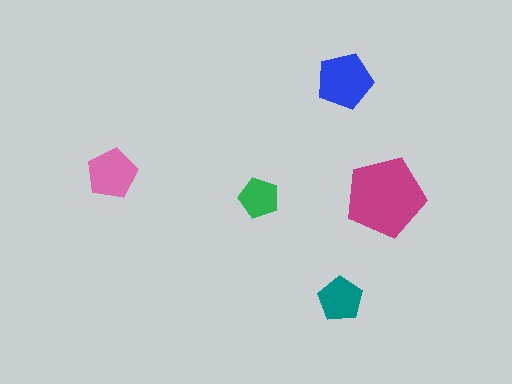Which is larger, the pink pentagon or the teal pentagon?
The pink one.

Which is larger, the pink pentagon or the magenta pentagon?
The magenta one.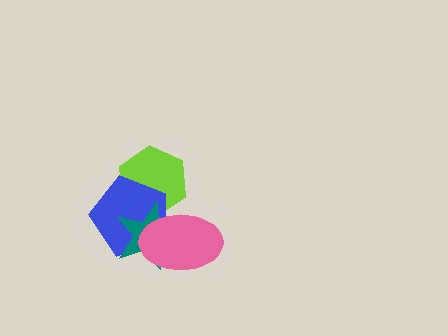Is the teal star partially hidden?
Yes, it is partially covered by another shape.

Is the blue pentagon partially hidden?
Yes, it is partially covered by another shape.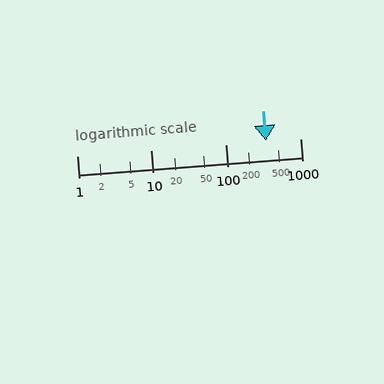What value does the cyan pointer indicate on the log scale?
The pointer indicates approximately 350.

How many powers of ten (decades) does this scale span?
The scale spans 3 decades, from 1 to 1000.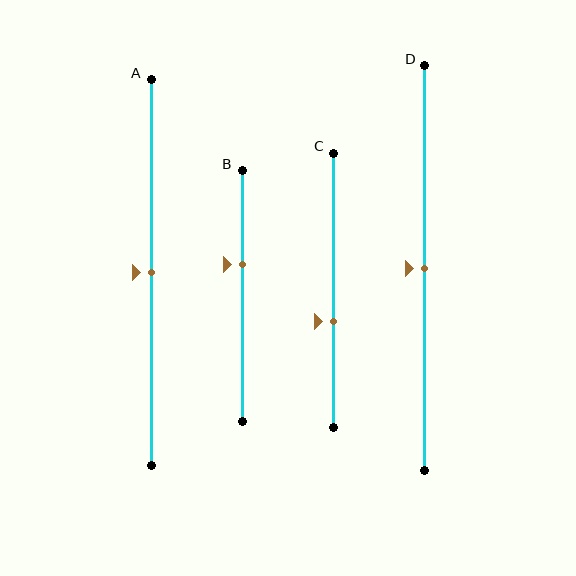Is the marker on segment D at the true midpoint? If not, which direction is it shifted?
Yes, the marker on segment D is at the true midpoint.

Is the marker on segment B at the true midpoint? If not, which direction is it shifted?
No, the marker on segment B is shifted upward by about 13% of the segment length.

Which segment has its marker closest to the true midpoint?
Segment A has its marker closest to the true midpoint.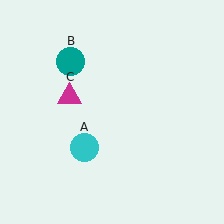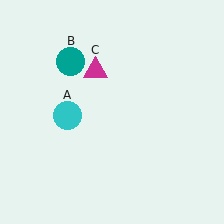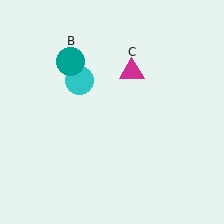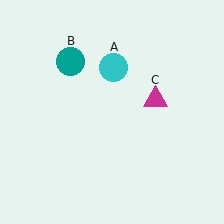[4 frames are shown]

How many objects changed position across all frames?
2 objects changed position: cyan circle (object A), magenta triangle (object C).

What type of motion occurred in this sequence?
The cyan circle (object A), magenta triangle (object C) rotated clockwise around the center of the scene.